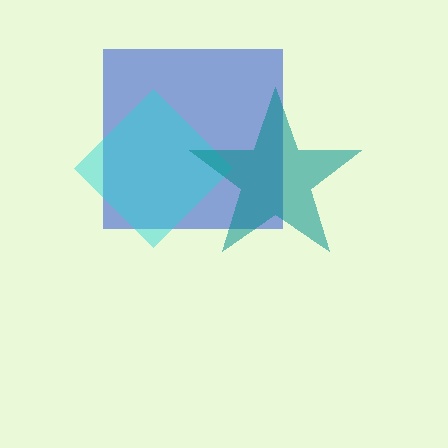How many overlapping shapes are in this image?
There are 3 overlapping shapes in the image.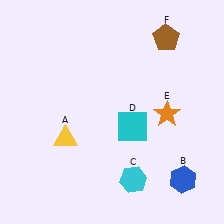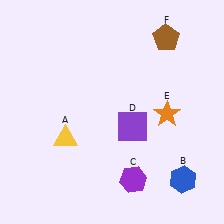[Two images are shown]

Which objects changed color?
C changed from cyan to purple. D changed from cyan to purple.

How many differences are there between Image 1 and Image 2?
There are 2 differences between the two images.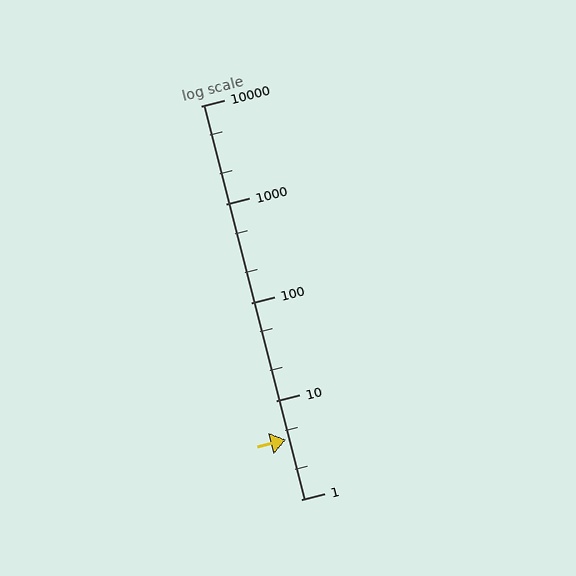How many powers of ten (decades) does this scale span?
The scale spans 4 decades, from 1 to 10000.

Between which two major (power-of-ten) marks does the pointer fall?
The pointer is between 1 and 10.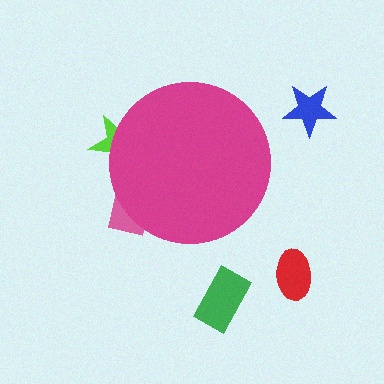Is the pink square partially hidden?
Yes, the pink square is partially hidden behind the magenta circle.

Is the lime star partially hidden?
Yes, the lime star is partially hidden behind the magenta circle.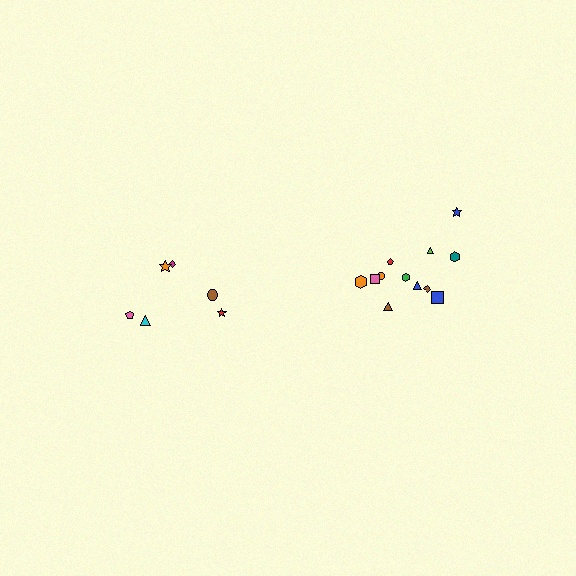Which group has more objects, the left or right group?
The right group.